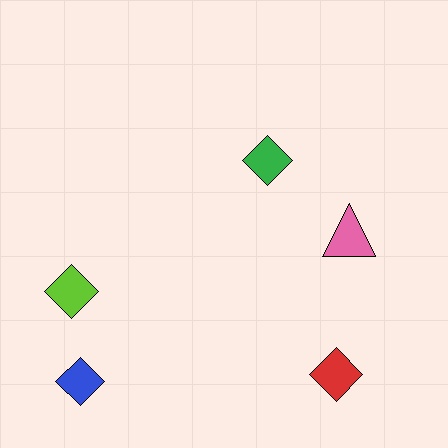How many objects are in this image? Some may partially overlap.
There are 5 objects.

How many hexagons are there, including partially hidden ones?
There are no hexagons.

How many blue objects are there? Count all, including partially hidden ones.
There is 1 blue object.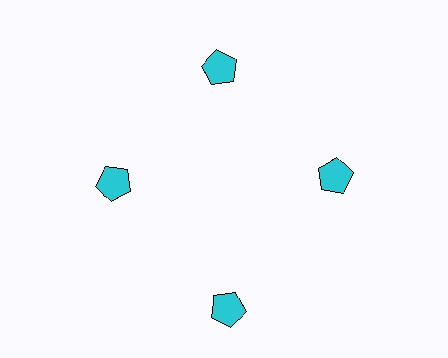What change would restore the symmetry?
The symmetry would be restored by moving it inward, back onto the ring so that all 4 pentagons sit at equal angles and equal distance from the center.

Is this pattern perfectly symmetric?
No. The 4 cyan pentagons are arranged in a ring, but one element near the 6 o'clock position is pushed outward from the center, breaking the 4-fold rotational symmetry.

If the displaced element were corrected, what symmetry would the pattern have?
It would have 4-fold rotational symmetry — the pattern would map onto itself every 90 degrees.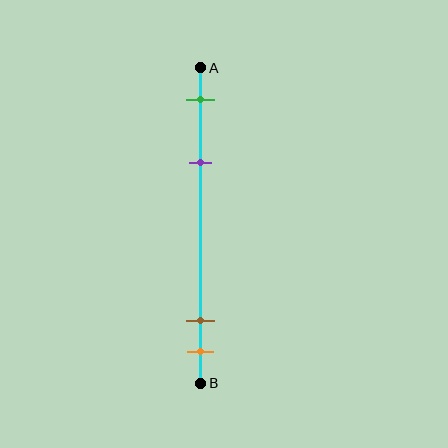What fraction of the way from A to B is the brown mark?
The brown mark is approximately 80% (0.8) of the way from A to B.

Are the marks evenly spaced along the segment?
No, the marks are not evenly spaced.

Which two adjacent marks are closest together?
The brown and orange marks are the closest adjacent pair.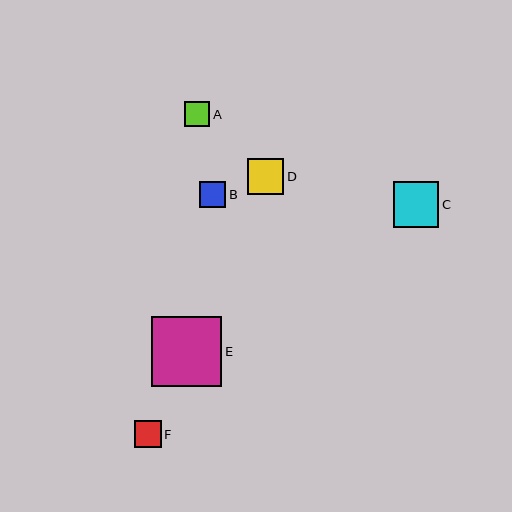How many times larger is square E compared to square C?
Square E is approximately 1.5 times the size of square C.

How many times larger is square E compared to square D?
Square E is approximately 1.9 times the size of square D.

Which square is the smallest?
Square A is the smallest with a size of approximately 25 pixels.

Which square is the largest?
Square E is the largest with a size of approximately 70 pixels.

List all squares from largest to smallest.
From largest to smallest: E, C, D, F, B, A.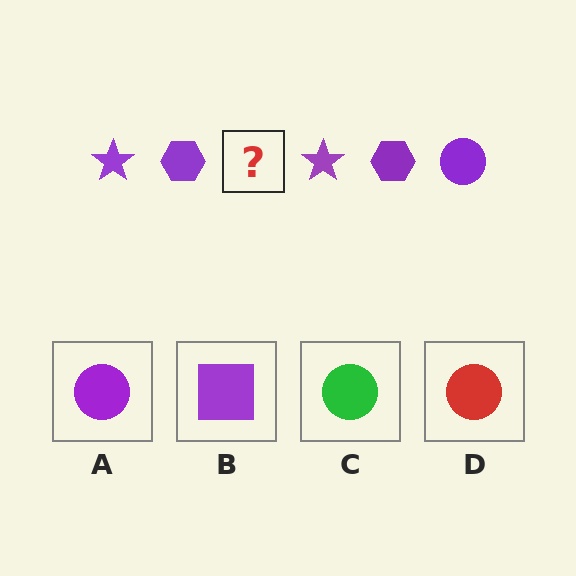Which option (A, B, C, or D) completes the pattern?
A.